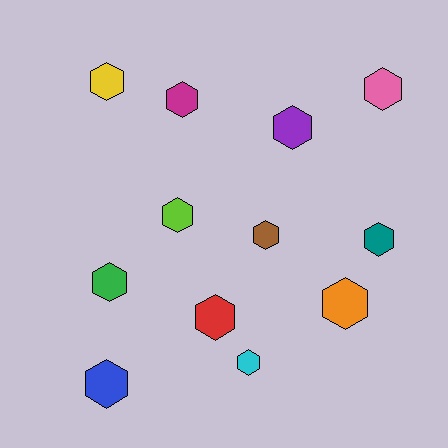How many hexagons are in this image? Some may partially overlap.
There are 12 hexagons.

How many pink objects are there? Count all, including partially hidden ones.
There is 1 pink object.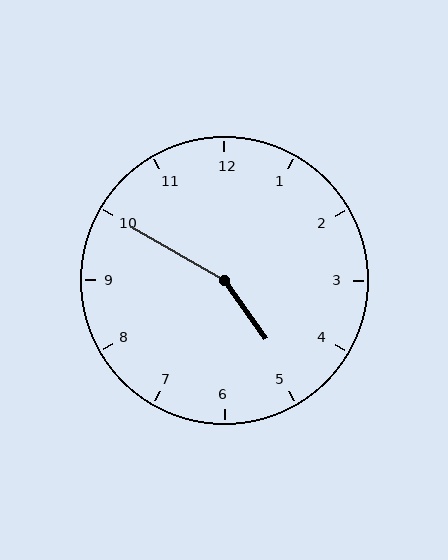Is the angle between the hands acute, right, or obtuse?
It is obtuse.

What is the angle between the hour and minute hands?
Approximately 155 degrees.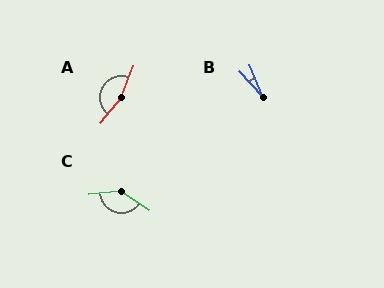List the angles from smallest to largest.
B (19°), C (139°), A (162°).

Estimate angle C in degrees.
Approximately 139 degrees.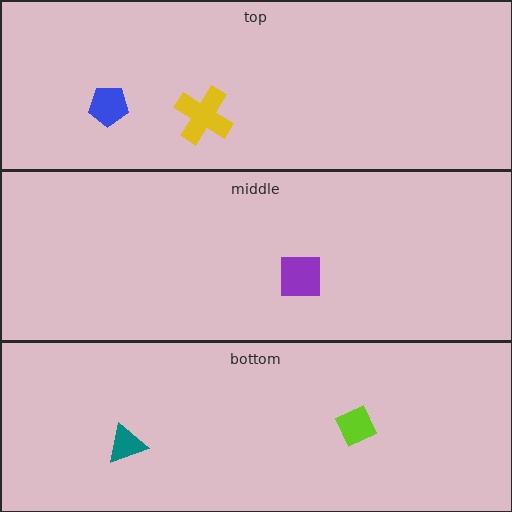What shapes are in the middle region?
The purple square.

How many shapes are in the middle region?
1.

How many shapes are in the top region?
2.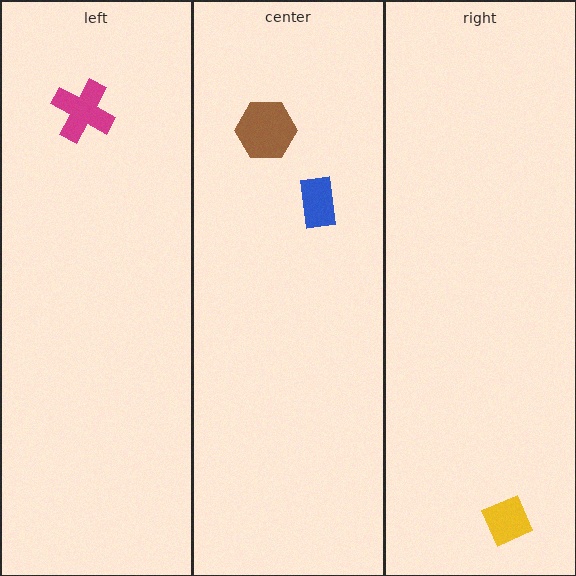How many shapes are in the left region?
1.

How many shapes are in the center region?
2.